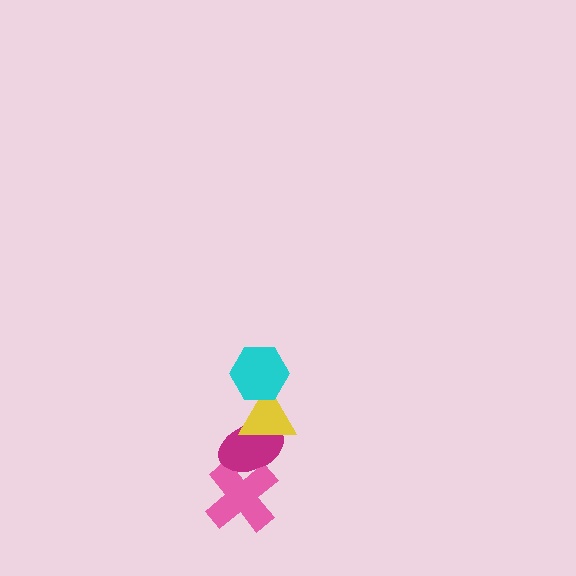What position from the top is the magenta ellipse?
The magenta ellipse is 3rd from the top.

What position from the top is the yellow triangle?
The yellow triangle is 2nd from the top.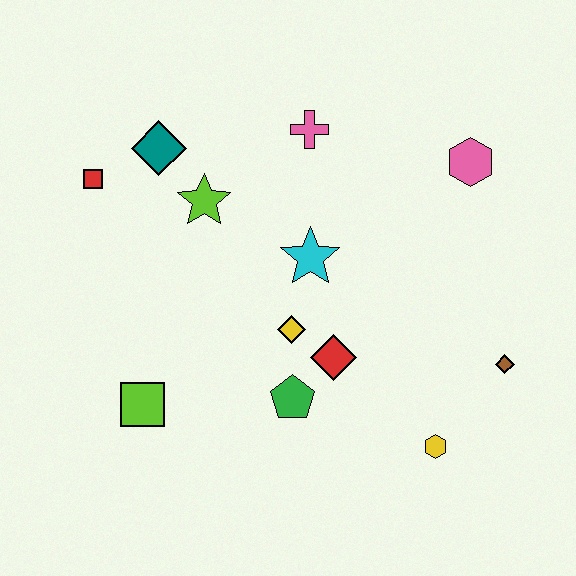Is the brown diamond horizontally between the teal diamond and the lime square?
No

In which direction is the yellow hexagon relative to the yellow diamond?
The yellow hexagon is to the right of the yellow diamond.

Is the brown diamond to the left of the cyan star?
No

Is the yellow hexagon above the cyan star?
No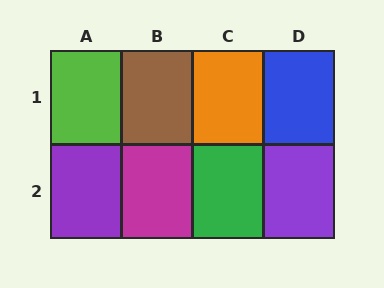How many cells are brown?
1 cell is brown.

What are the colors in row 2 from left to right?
Purple, magenta, green, purple.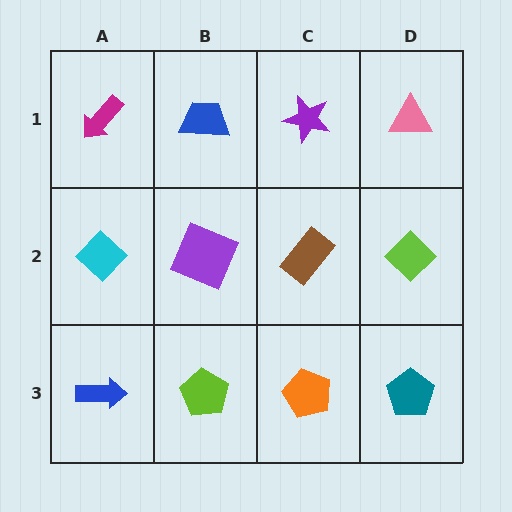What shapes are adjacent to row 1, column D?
A lime diamond (row 2, column D), a purple star (row 1, column C).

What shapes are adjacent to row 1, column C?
A brown rectangle (row 2, column C), a blue trapezoid (row 1, column B), a pink triangle (row 1, column D).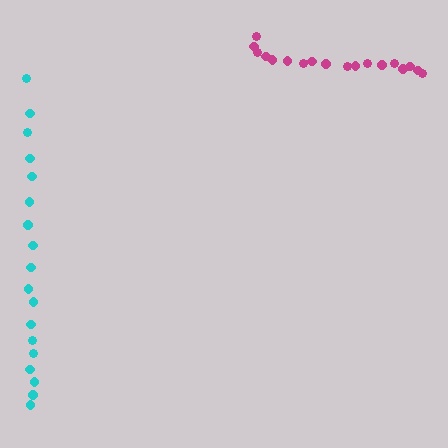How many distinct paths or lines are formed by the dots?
There are 2 distinct paths.